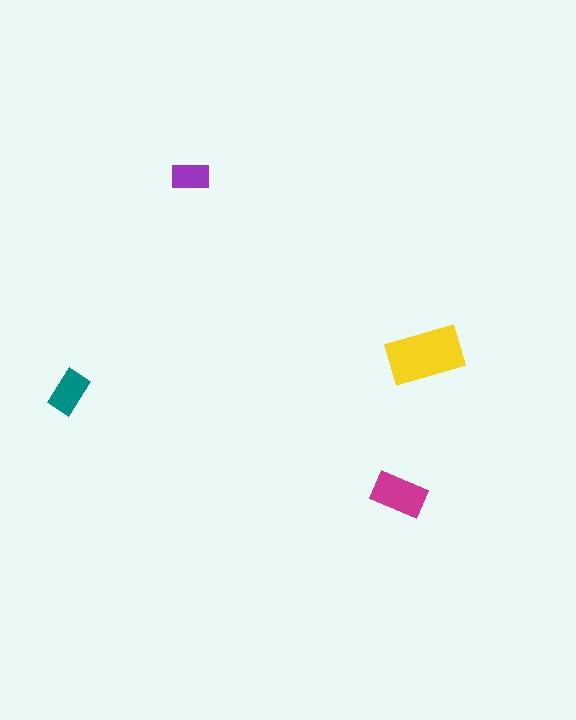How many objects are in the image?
There are 4 objects in the image.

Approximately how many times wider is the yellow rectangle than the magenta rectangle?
About 1.5 times wider.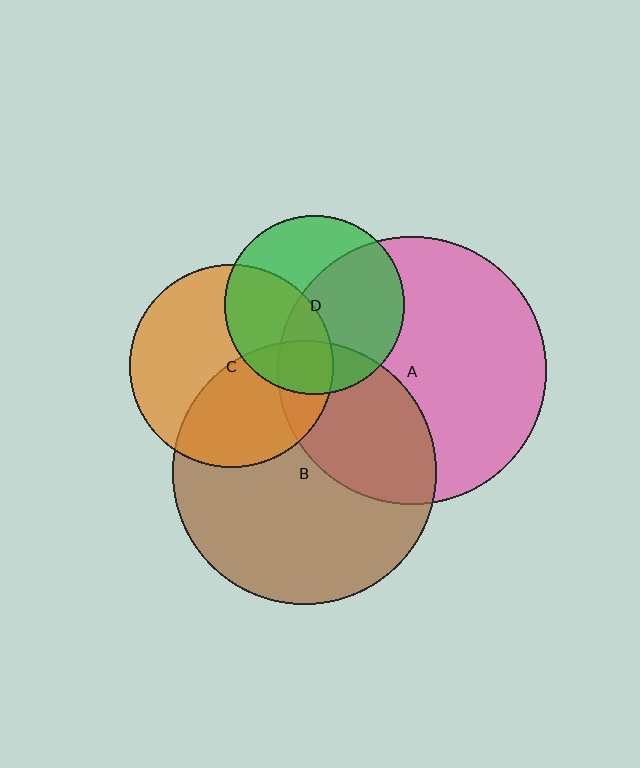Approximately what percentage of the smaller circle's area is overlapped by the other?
Approximately 45%.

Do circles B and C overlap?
Yes.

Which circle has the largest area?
Circle A (pink).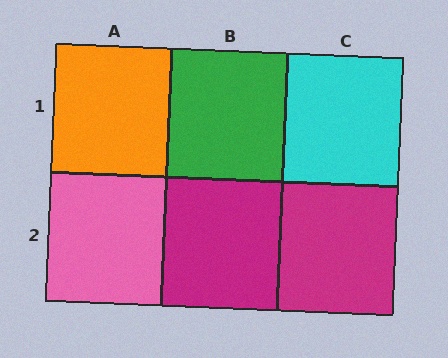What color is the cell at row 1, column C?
Cyan.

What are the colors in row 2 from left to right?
Pink, magenta, magenta.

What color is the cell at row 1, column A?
Orange.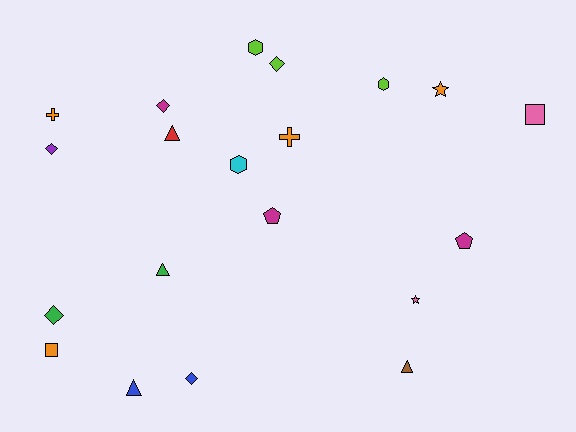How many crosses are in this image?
There are 2 crosses.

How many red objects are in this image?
There is 1 red object.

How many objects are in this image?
There are 20 objects.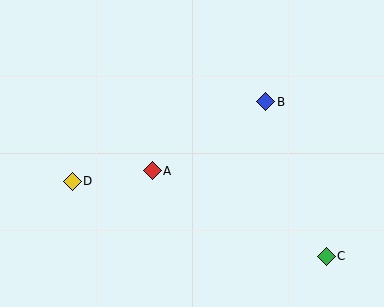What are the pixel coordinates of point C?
Point C is at (326, 256).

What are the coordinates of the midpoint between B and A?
The midpoint between B and A is at (209, 136).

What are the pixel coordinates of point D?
Point D is at (72, 181).